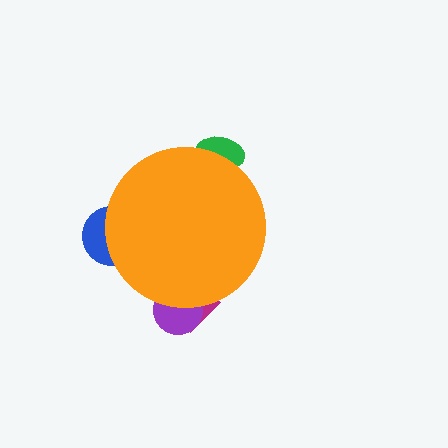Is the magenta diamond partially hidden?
Yes, the magenta diamond is partially hidden behind the orange circle.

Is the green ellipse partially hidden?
Yes, the green ellipse is partially hidden behind the orange circle.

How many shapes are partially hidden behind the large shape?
4 shapes are partially hidden.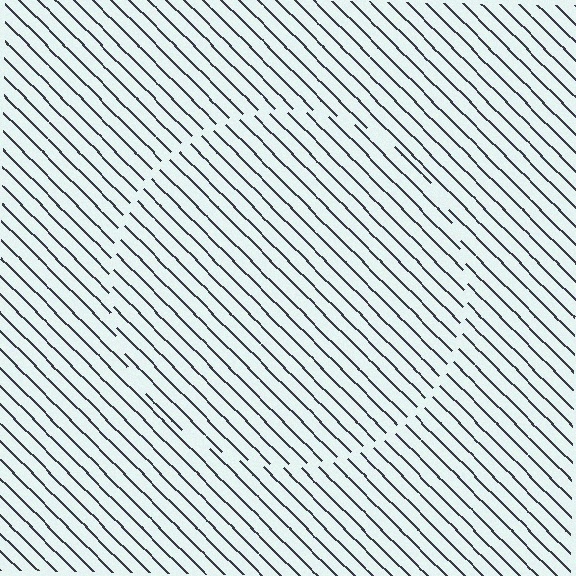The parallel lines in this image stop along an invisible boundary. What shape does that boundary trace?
An illusory circle. The interior of the shape contains the same grating, shifted by half a period — the contour is defined by the phase discontinuity where line-ends from the inner and outer gratings abut.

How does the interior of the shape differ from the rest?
The interior of the shape contains the same grating, shifted by half a period — the contour is defined by the phase discontinuity where line-ends from the inner and outer gratings abut.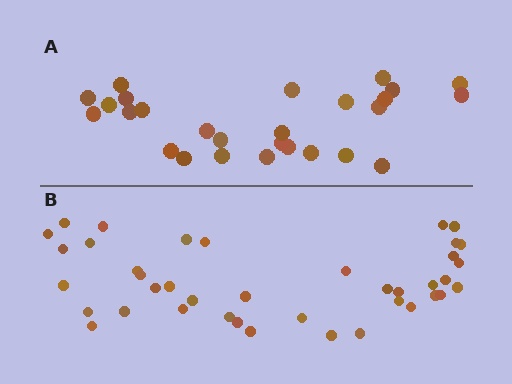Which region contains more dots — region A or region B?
Region B (the bottom region) has more dots.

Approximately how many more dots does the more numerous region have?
Region B has approximately 15 more dots than region A.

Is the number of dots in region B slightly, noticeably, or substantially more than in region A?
Region B has substantially more. The ratio is roughly 1.5 to 1.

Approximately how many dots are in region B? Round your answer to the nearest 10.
About 40 dots.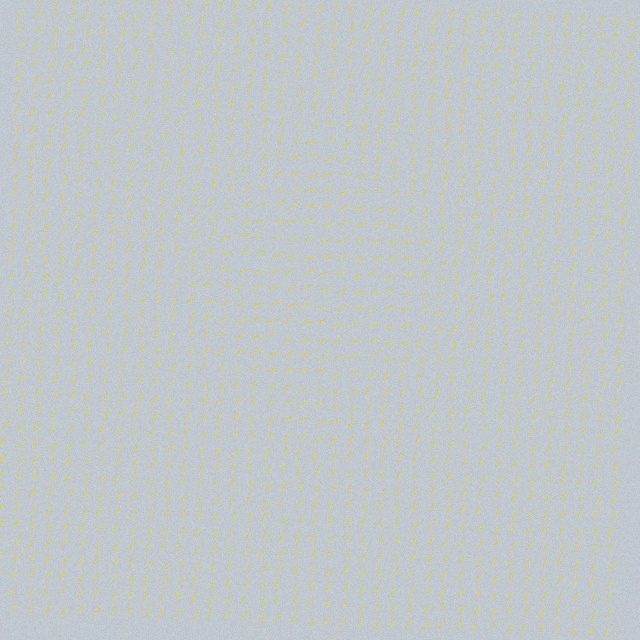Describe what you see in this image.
The image is filled with small yellow line segments. A diamond region in the image has lines oriented differently from the surrounding lines, creating a visible texture boundary.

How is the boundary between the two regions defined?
The boundary is defined purely by a change in line orientation (approximately 45 degrees difference). All lines are the same color and thickness.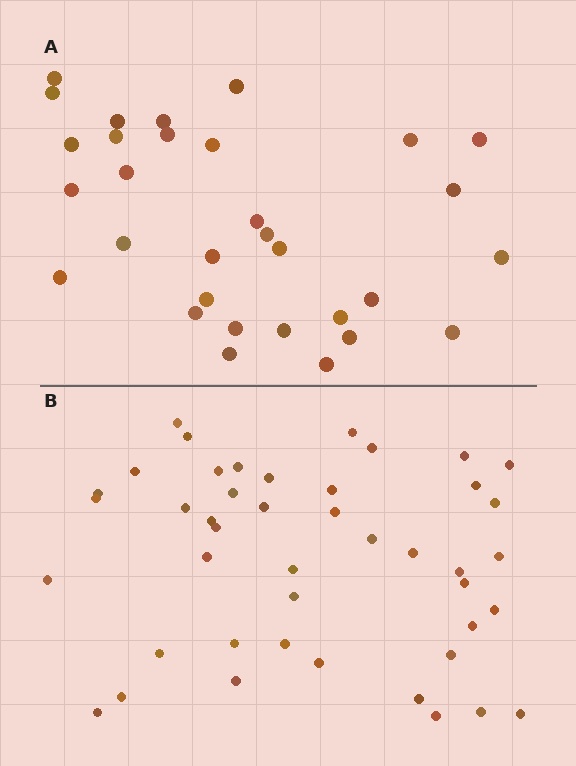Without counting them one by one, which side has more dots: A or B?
Region B (the bottom region) has more dots.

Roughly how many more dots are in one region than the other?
Region B has approximately 15 more dots than region A.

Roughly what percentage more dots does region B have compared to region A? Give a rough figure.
About 40% more.